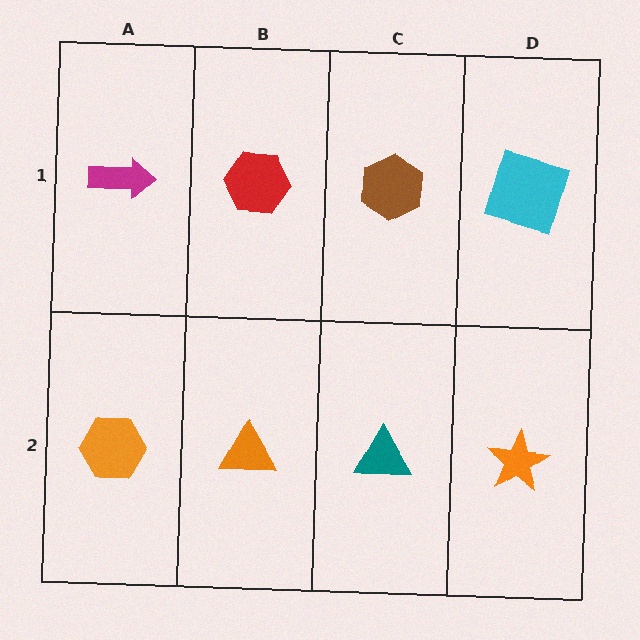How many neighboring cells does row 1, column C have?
3.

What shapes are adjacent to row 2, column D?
A cyan square (row 1, column D), a teal triangle (row 2, column C).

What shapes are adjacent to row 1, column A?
An orange hexagon (row 2, column A), a red hexagon (row 1, column B).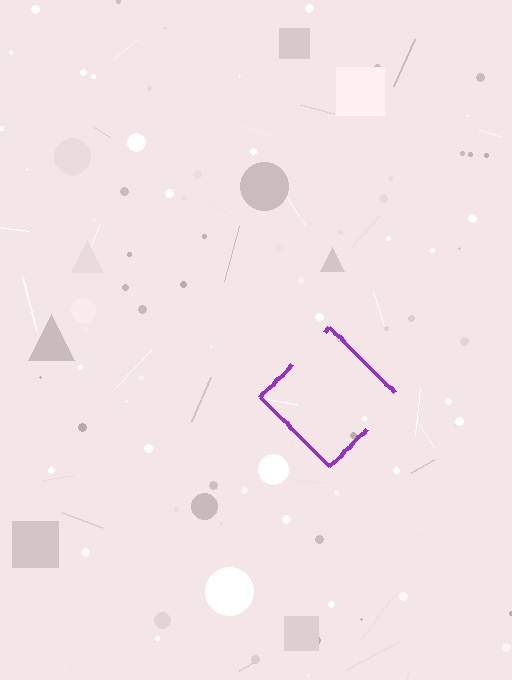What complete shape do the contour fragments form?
The contour fragments form a diamond.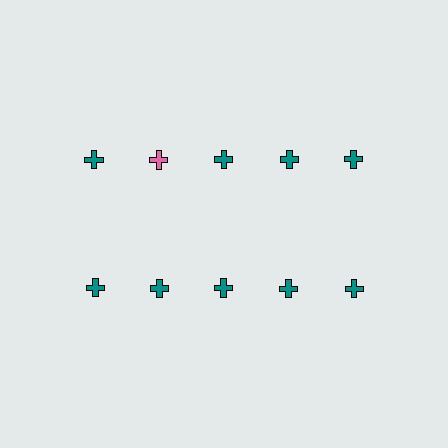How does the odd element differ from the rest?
It has a different color: pink instead of teal.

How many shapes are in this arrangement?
There are 10 shapes arranged in a grid pattern.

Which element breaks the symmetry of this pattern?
The pink cross in the top row, second from left column breaks the symmetry. All other shapes are teal crosses.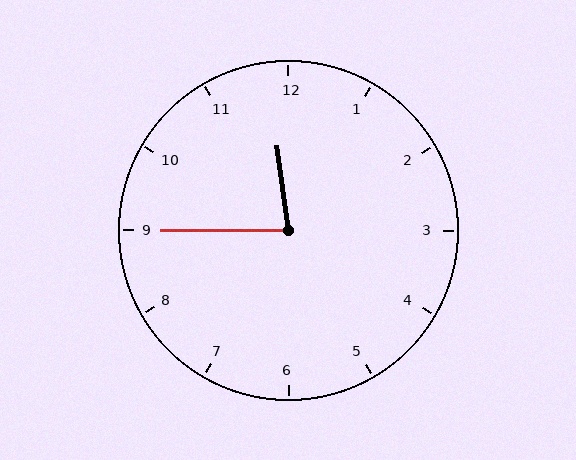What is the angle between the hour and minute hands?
Approximately 82 degrees.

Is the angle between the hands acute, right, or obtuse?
It is acute.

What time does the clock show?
11:45.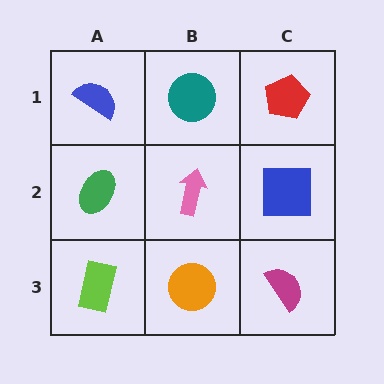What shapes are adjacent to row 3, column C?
A blue square (row 2, column C), an orange circle (row 3, column B).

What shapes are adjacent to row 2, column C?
A red pentagon (row 1, column C), a magenta semicircle (row 3, column C), a pink arrow (row 2, column B).